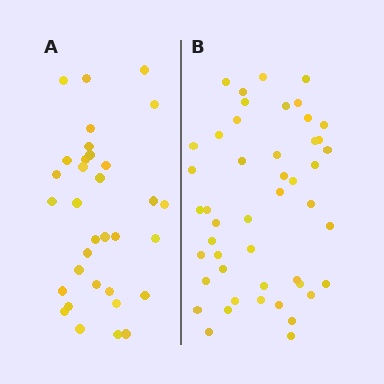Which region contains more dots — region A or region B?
Region B (the right region) has more dots.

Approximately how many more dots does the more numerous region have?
Region B has approximately 15 more dots than region A.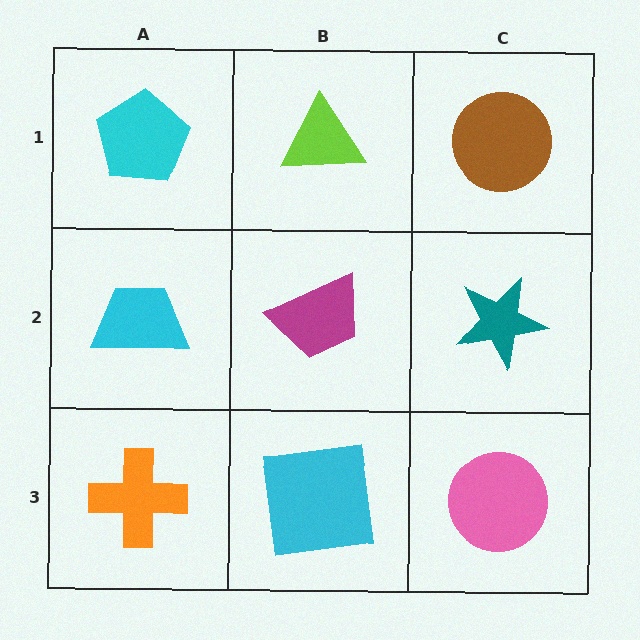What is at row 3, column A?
An orange cross.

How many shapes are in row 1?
3 shapes.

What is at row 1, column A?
A cyan pentagon.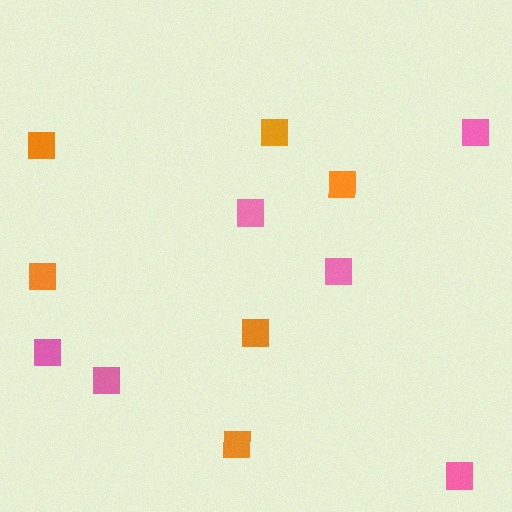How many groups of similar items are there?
There are 2 groups: one group of orange squares (6) and one group of pink squares (6).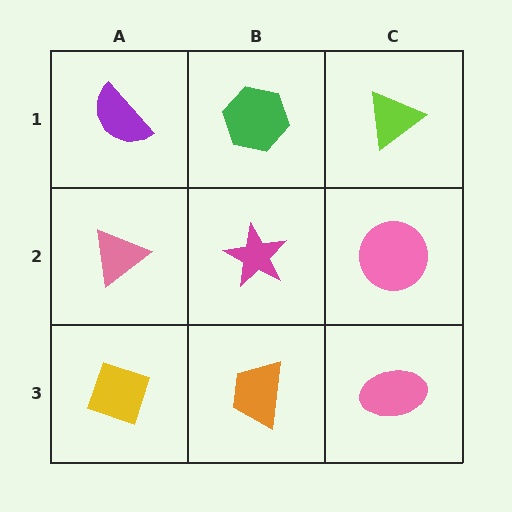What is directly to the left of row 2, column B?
A pink triangle.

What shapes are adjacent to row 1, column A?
A pink triangle (row 2, column A), a green hexagon (row 1, column B).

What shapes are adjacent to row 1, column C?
A pink circle (row 2, column C), a green hexagon (row 1, column B).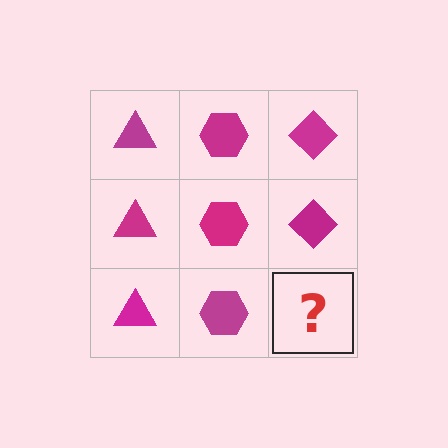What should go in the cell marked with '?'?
The missing cell should contain a magenta diamond.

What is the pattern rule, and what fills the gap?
The rule is that each column has a consistent shape. The gap should be filled with a magenta diamond.